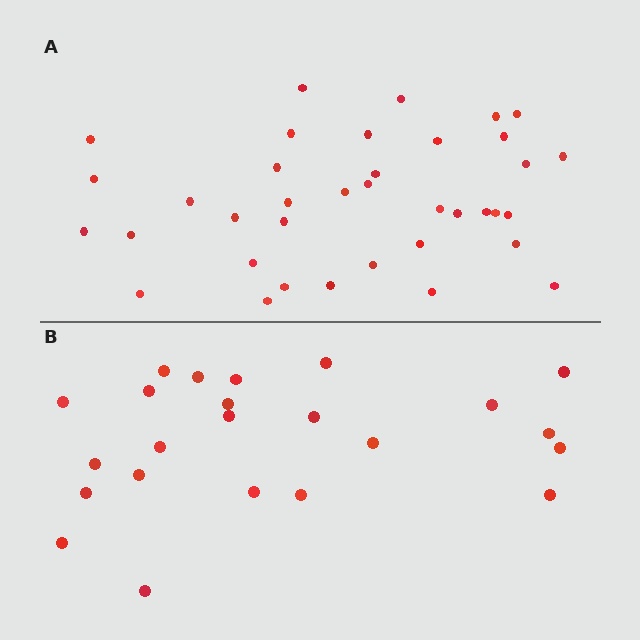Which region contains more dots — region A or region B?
Region A (the top region) has more dots.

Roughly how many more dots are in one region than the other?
Region A has approximately 15 more dots than region B.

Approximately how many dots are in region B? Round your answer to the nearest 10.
About 20 dots. (The exact count is 23, which rounds to 20.)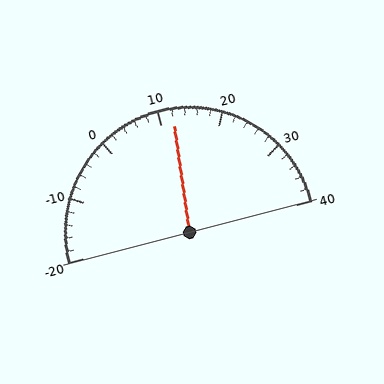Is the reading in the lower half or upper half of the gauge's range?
The reading is in the upper half of the range (-20 to 40).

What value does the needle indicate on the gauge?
The needle indicates approximately 12.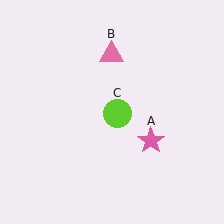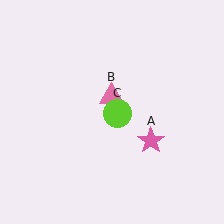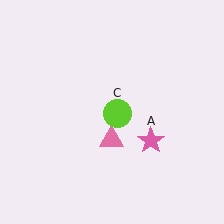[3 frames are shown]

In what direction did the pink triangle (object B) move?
The pink triangle (object B) moved down.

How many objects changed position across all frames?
1 object changed position: pink triangle (object B).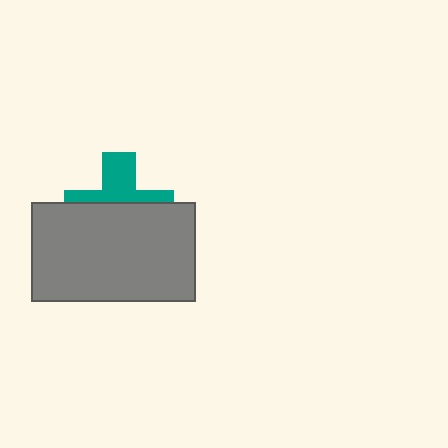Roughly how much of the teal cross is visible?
A small part of it is visible (roughly 41%).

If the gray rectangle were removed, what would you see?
You would see the complete teal cross.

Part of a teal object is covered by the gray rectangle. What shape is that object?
It is a cross.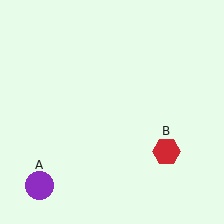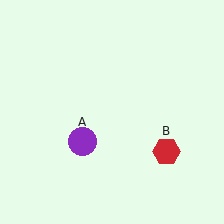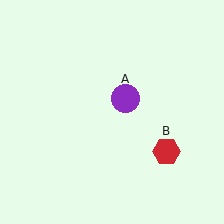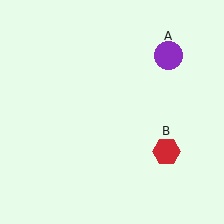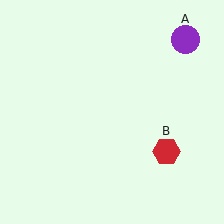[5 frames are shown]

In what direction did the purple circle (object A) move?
The purple circle (object A) moved up and to the right.